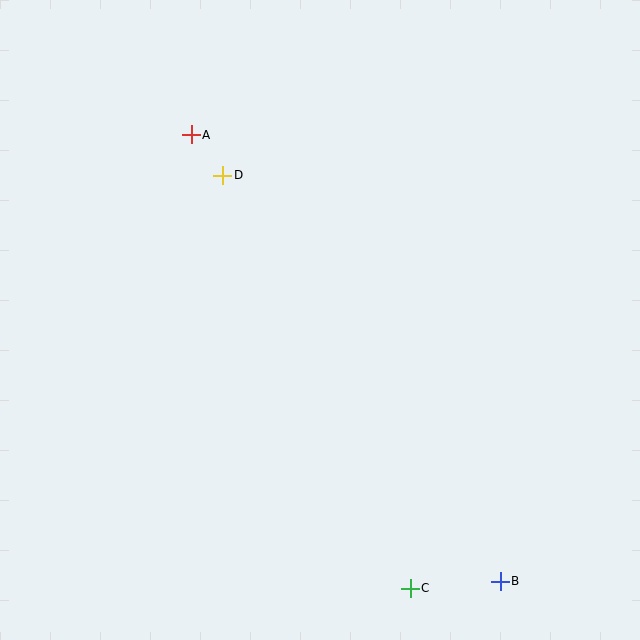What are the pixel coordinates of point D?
Point D is at (223, 175).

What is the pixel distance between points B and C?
The distance between B and C is 90 pixels.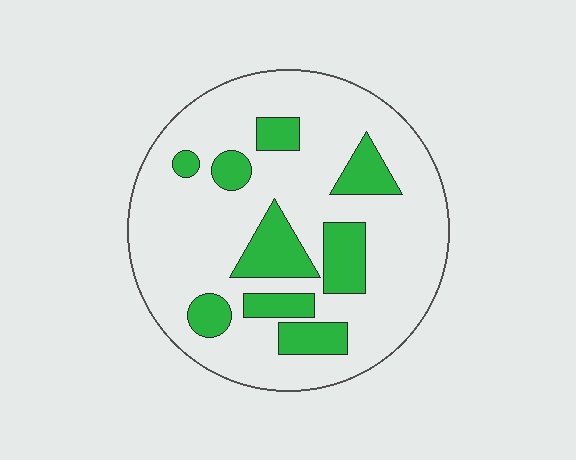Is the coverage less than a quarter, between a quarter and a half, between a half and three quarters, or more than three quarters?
Less than a quarter.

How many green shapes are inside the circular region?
9.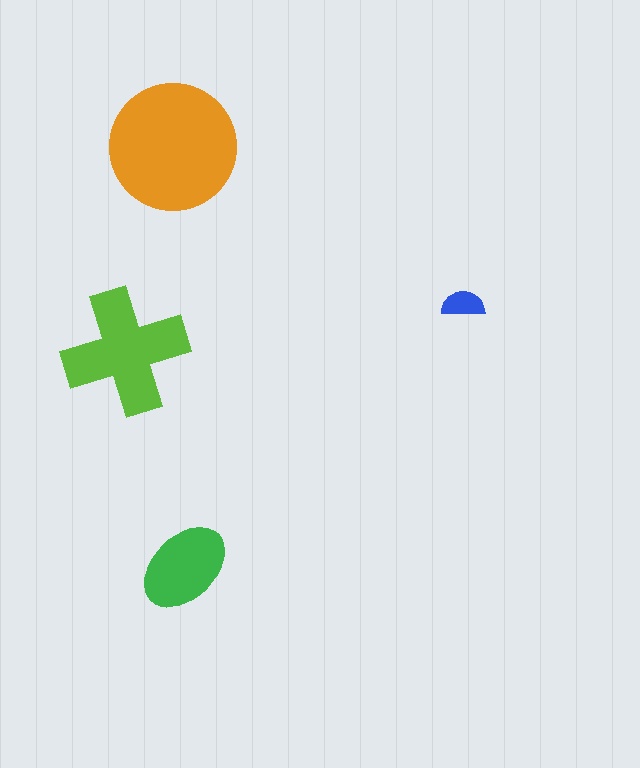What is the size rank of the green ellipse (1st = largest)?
3rd.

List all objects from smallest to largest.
The blue semicircle, the green ellipse, the lime cross, the orange circle.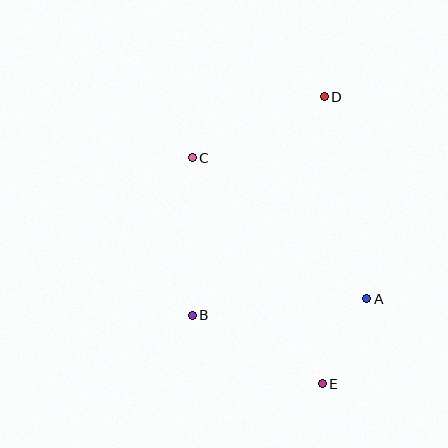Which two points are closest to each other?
Points A and E are closest to each other.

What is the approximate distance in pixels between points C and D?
The distance between C and D is approximately 145 pixels.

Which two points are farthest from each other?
Points D and E are farthest from each other.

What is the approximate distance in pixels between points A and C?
The distance between A and C is approximately 224 pixels.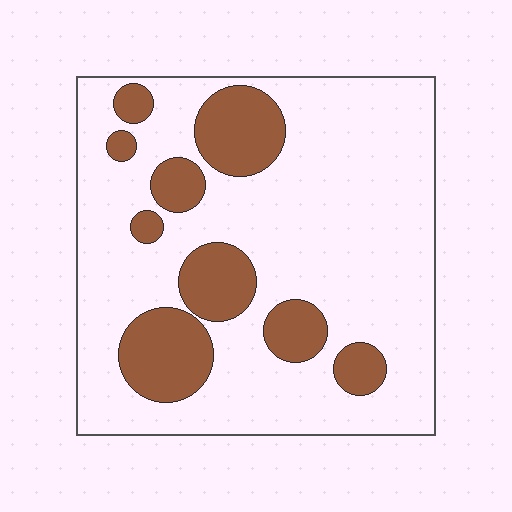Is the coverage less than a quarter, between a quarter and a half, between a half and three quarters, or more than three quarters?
Less than a quarter.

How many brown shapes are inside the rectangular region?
9.